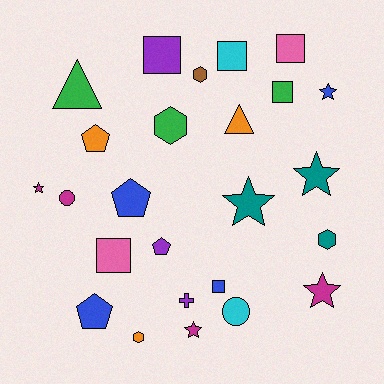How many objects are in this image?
There are 25 objects.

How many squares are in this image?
There are 6 squares.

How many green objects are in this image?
There are 3 green objects.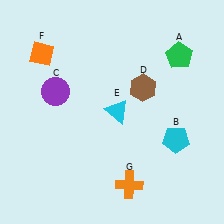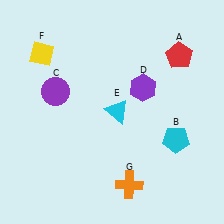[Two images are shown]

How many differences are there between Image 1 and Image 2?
There are 3 differences between the two images.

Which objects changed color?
A changed from green to red. D changed from brown to purple. F changed from orange to yellow.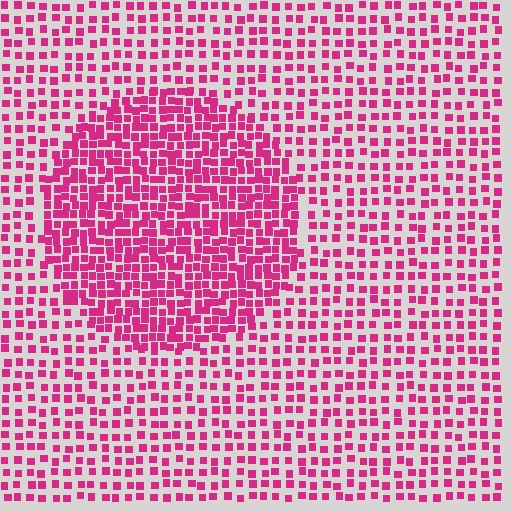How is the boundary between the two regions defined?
The boundary is defined by a change in element density (approximately 2.0x ratio). All elements are the same color, size, and shape.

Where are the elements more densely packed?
The elements are more densely packed inside the circle boundary.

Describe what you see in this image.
The image contains small magenta elements arranged at two different densities. A circle-shaped region is visible where the elements are more densely packed than the surrounding area.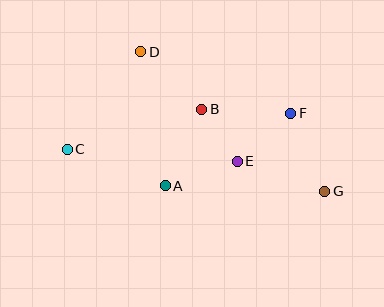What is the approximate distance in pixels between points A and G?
The distance between A and G is approximately 159 pixels.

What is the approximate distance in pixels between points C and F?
The distance between C and F is approximately 227 pixels.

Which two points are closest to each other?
Points B and E are closest to each other.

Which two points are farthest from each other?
Points C and G are farthest from each other.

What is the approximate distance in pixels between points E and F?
The distance between E and F is approximately 72 pixels.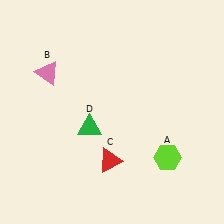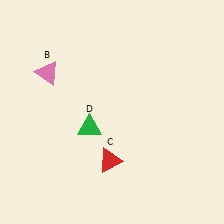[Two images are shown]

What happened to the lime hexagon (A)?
The lime hexagon (A) was removed in Image 2. It was in the bottom-right area of Image 1.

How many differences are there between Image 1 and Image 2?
There is 1 difference between the two images.